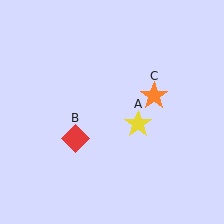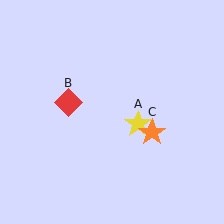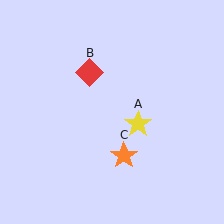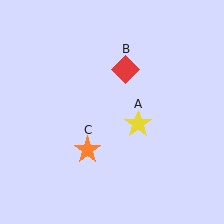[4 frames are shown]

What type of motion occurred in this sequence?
The red diamond (object B), orange star (object C) rotated clockwise around the center of the scene.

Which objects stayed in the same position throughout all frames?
Yellow star (object A) remained stationary.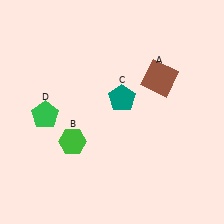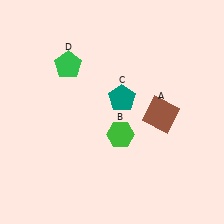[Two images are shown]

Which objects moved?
The objects that moved are: the brown square (A), the green hexagon (B), the green pentagon (D).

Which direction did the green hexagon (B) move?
The green hexagon (B) moved right.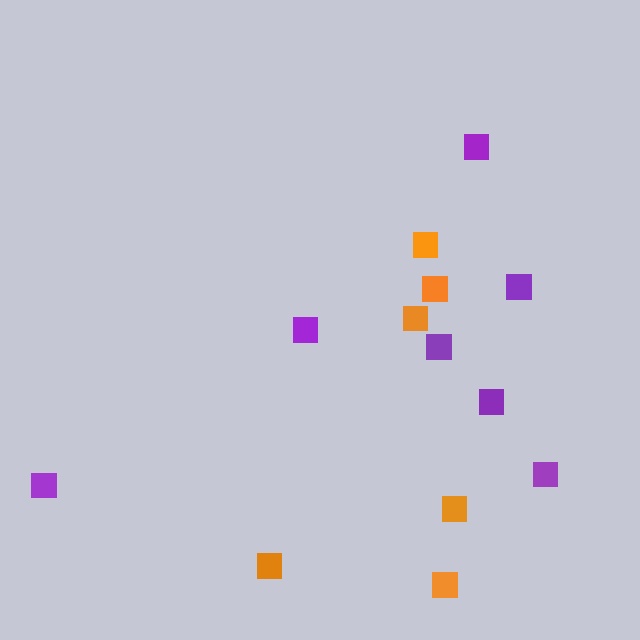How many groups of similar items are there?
There are 2 groups: one group of orange squares (6) and one group of purple squares (7).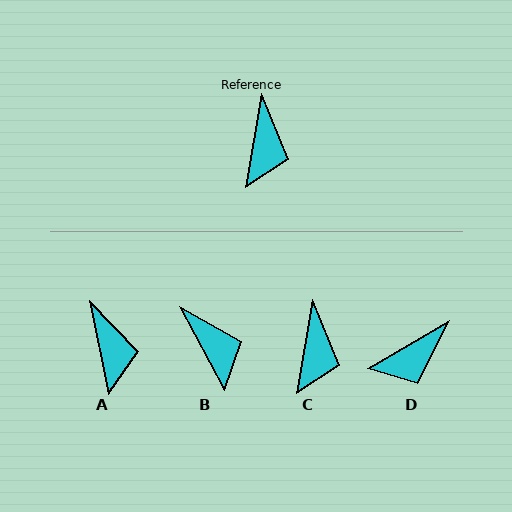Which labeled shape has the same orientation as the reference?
C.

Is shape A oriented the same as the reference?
No, it is off by about 21 degrees.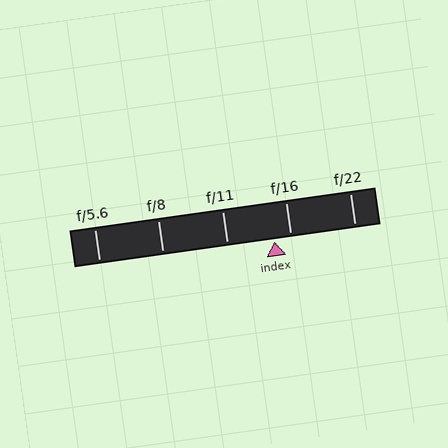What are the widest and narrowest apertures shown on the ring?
The widest aperture shown is f/5.6 and the narrowest is f/22.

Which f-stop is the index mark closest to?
The index mark is closest to f/16.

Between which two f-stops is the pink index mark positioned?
The index mark is between f/11 and f/16.